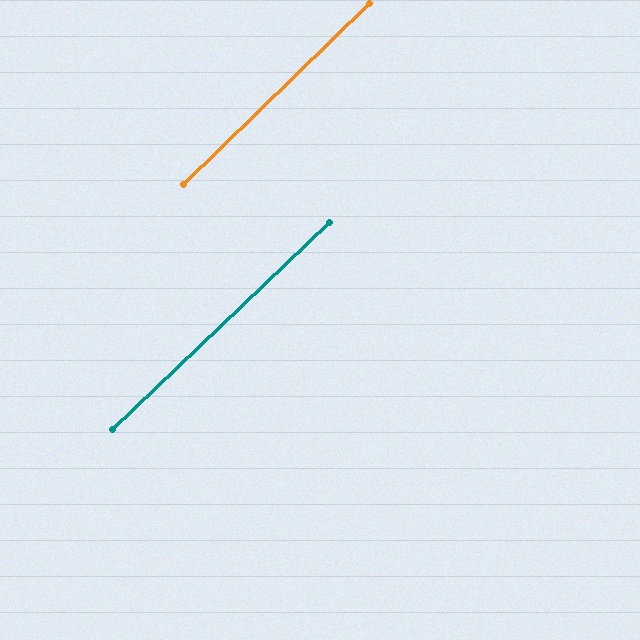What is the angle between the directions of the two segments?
Approximately 1 degree.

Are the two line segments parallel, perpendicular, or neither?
Parallel — their directions differ by only 0.5°.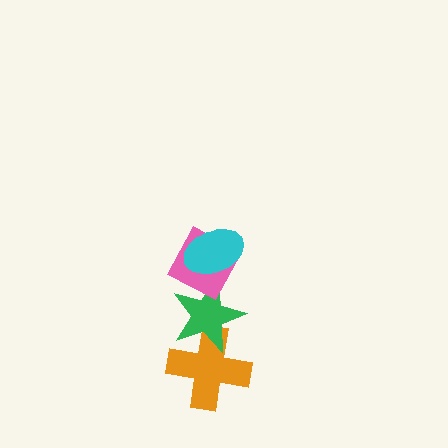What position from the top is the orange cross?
The orange cross is 4th from the top.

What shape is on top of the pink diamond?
The cyan ellipse is on top of the pink diamond.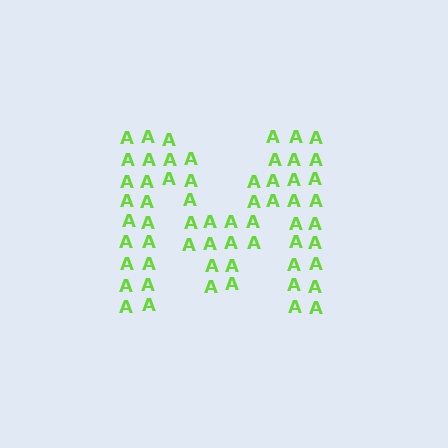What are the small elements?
The small elements are letter A's.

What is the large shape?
The large shape is the letter M.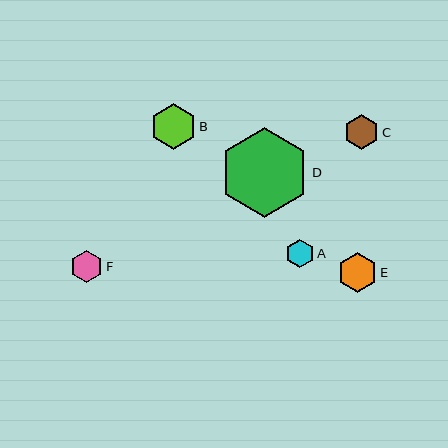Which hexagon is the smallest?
Hexagon A is the smallest with a size of approximately 28 pixels.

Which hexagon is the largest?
Hexagon D is the largest with a size of approximately 90 pixels.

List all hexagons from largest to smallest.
From largest to smallest: D, B, E, C, F, A.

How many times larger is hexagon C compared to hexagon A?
Hexagon C is approximately 1.2 times the size of hexagon A.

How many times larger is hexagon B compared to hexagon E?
Hexagon B is approximately 1.2 times the size of hexagon E.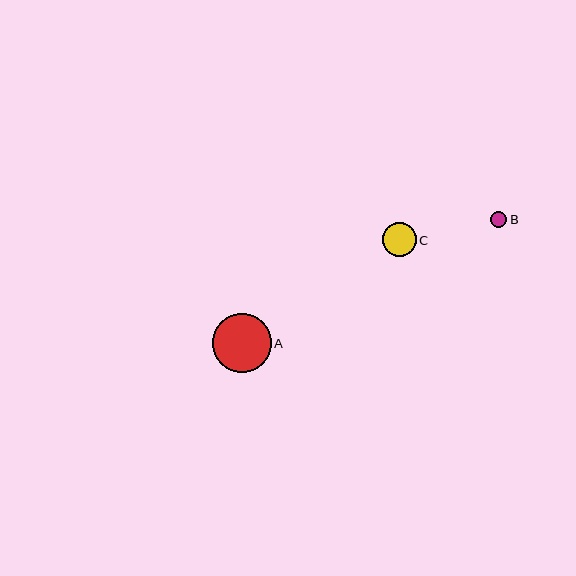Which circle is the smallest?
Circle B is the smallest with a size of approximately 16 pixels.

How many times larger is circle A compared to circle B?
Circle A is approximately 3.7 times the size of circle B.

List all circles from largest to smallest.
From largest to smallest: A, C, B.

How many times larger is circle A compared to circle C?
Circle A is approximately 1.8 times the size of circle C.